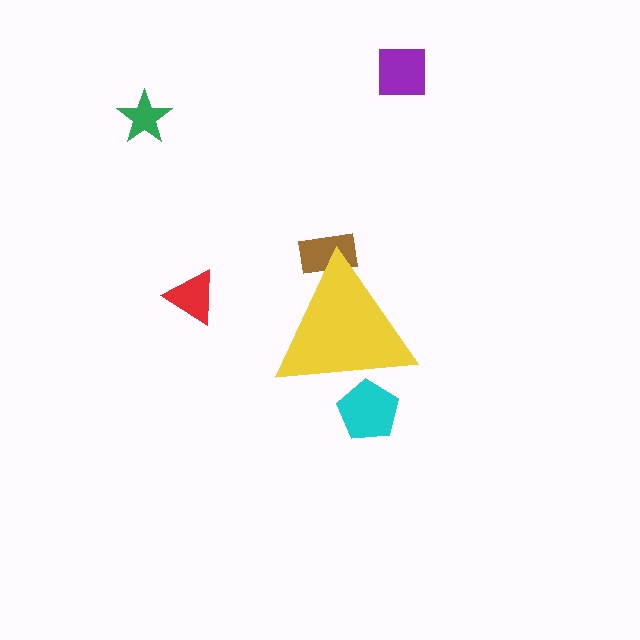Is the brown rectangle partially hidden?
Yes, the brown rectangle is partially hidden behind the yellow triangle.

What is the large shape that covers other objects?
A yellow triangle.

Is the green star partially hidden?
No, the green star is fully visible.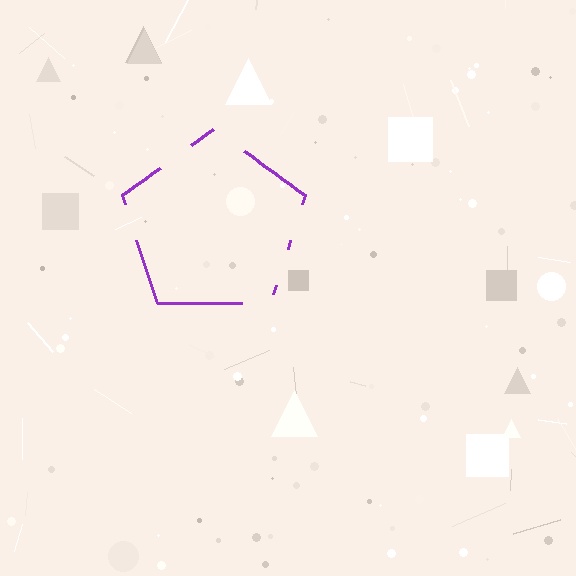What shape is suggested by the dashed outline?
The dashed outline suggests a pentagon.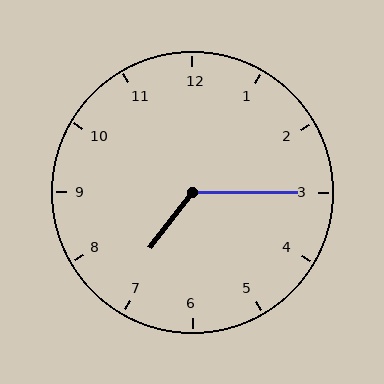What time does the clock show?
7:15.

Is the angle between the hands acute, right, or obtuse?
It is obtuse.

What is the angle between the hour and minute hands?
Approximately 128 degrees.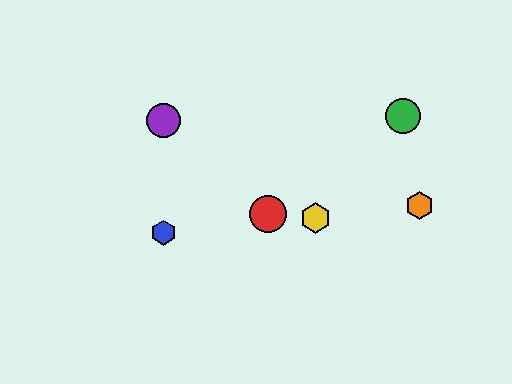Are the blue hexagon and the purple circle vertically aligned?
Yes, both are at x≈164.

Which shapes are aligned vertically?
The blue hexagon, the purple circle are aligned vertically.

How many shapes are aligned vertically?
2 shapes (the blue hexagon, the purple circle) are aligned vertically.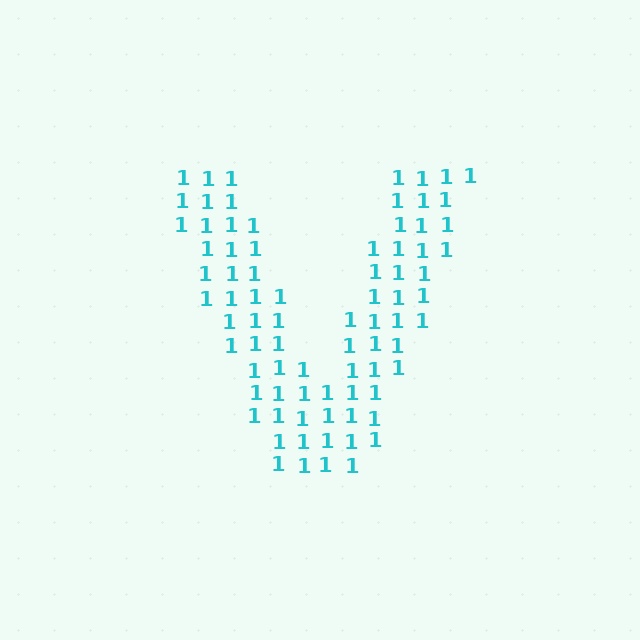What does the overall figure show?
The overall figure shows the letter V.